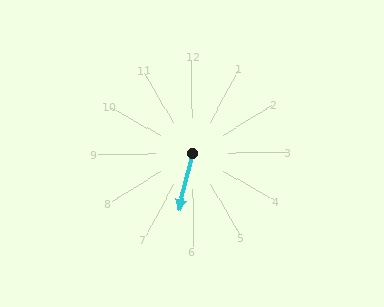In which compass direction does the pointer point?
South.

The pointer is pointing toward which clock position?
Roughly 6 o'clock.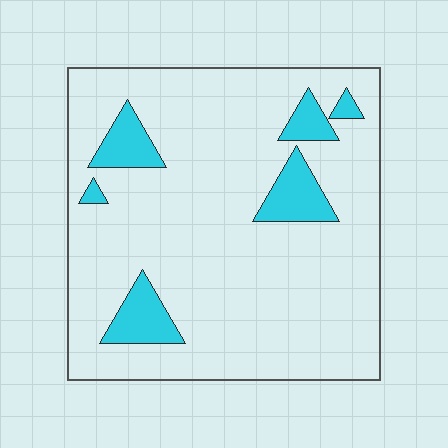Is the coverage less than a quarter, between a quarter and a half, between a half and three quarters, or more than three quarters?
Less than a quarter.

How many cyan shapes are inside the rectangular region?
6.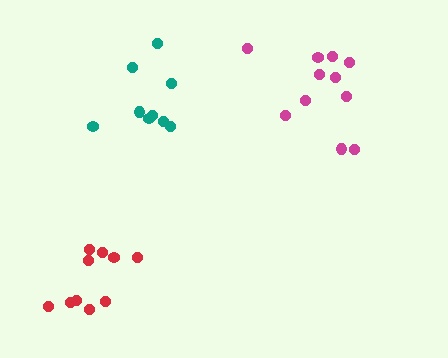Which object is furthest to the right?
The magenta cluster is rightmost.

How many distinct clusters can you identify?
There are 3 distinct clusters.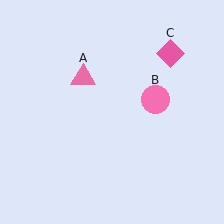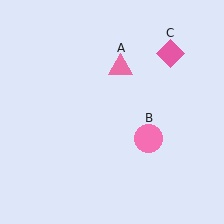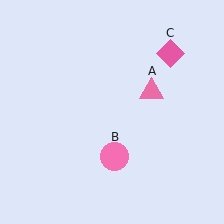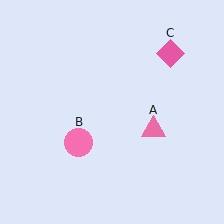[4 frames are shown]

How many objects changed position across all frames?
2 objects changed position: pink triangle (object A), pink circle (object B).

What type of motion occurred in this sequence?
The pink triangle (object A), pink circle (object B) rotated clockwise around the center of the scene.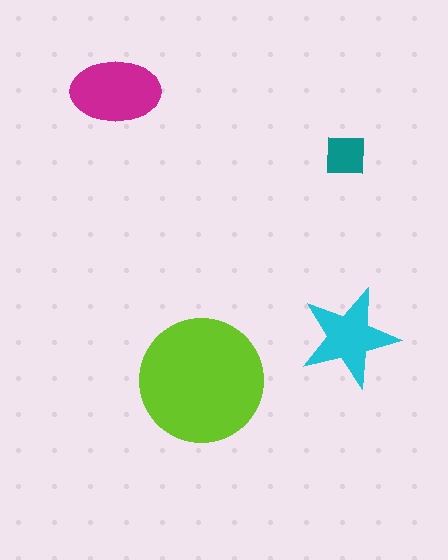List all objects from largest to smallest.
The lime circle, the magenta ellipse, the cyan star, the teal square.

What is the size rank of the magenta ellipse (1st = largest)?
2nd.